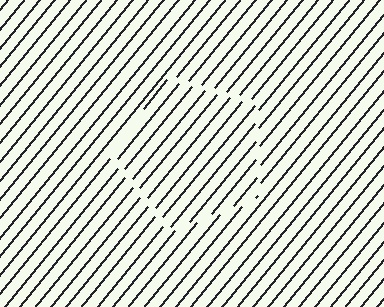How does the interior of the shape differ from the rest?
The interior of the shape contains the same grating, shifted by half a period — the contour is defined by the phase discontinuity where line-ends from the inner and outer gratings abut.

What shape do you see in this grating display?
An illusory pentagon. The interior of the shape contains the same grating, shifted by half a period — the contour is defined by the phase discontinuity where line-ends from the inner and outer gratings abut.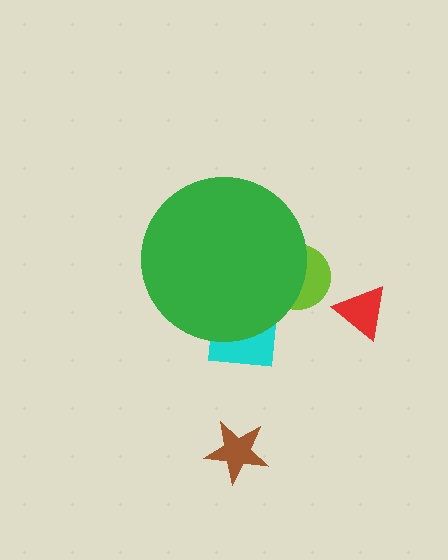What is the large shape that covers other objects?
A green circle.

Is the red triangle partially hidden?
No, the red triangle is fully visible.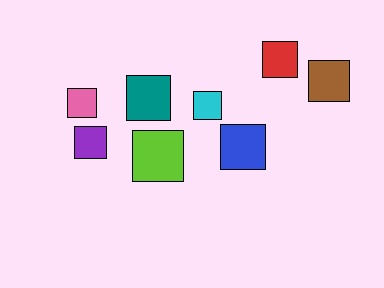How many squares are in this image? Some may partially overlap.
There are 8 squares.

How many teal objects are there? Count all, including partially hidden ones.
There is 1 teal object.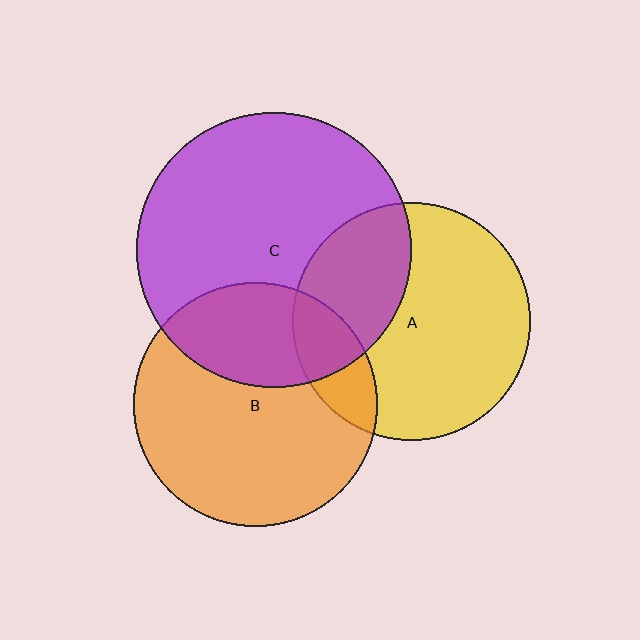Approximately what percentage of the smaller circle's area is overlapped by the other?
Approximately 30%.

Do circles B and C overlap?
Yes.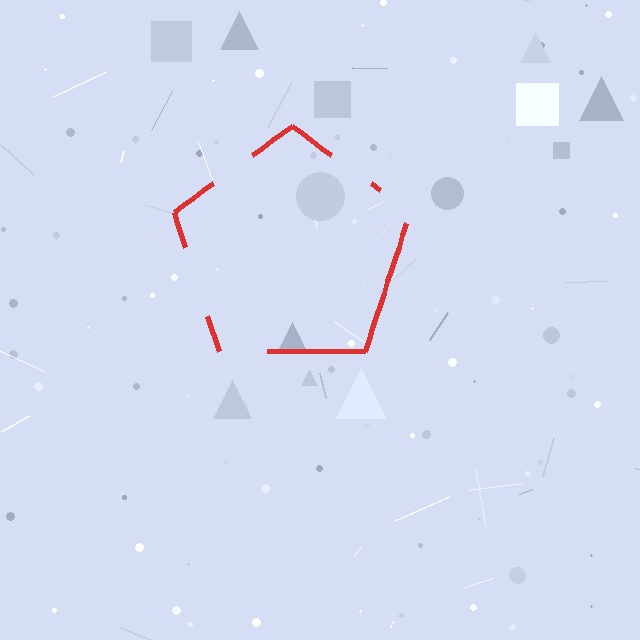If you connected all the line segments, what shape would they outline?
They would outline a pentagon.